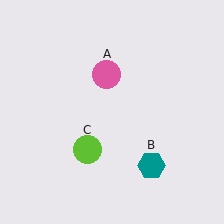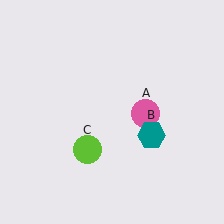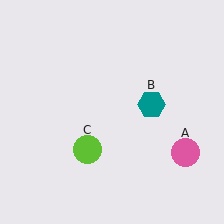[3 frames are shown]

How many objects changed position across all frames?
2 objects changed position: pink circle (object A), teal hexagon (object B).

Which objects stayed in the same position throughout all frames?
Lime circle (object C) remained stationary.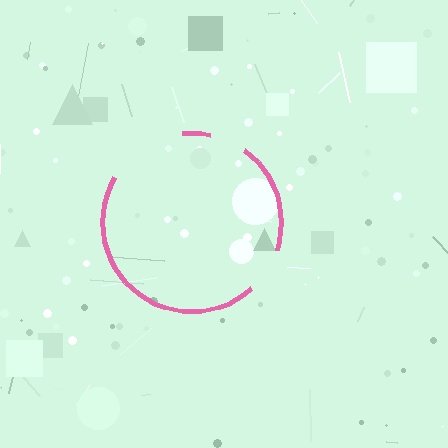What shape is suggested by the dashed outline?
The dashed outline suggests a circle.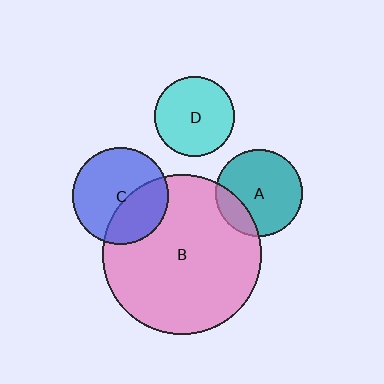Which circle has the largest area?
Circle B (pink).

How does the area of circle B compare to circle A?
Approximately 3.3 times.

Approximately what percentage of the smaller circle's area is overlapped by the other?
Approximately 20%.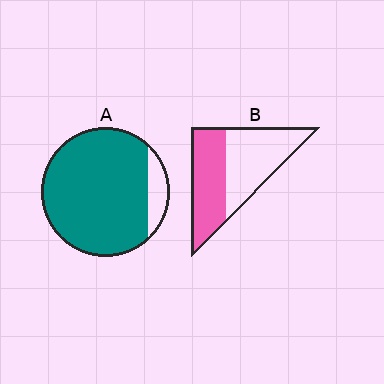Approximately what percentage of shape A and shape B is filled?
A is approximately 90% and B is approximately 45%.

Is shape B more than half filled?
Roughly half.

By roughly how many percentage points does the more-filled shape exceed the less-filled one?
By roughly 40 percentage points (A over B).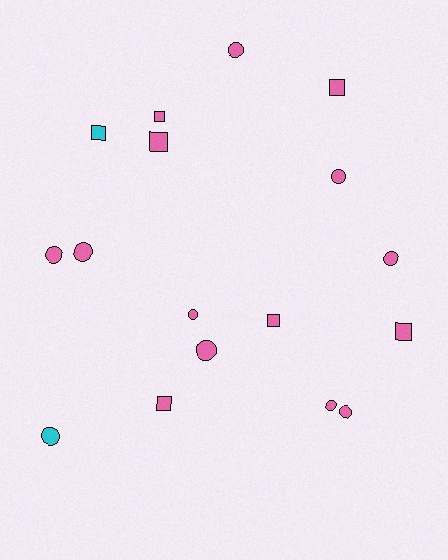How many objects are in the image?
There are 17 objects.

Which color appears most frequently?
Pink, with 15 objects.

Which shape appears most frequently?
Circle, with 10 objects.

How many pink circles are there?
There are 9 pink circles.